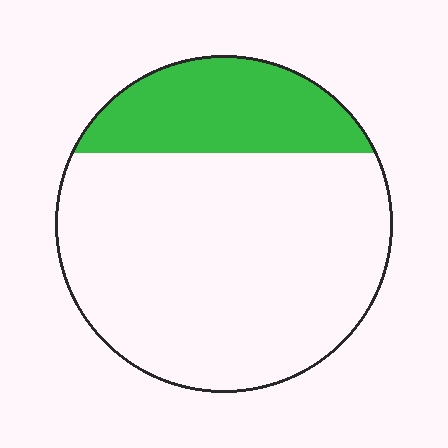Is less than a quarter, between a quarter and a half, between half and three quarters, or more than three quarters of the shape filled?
Less than a quarter.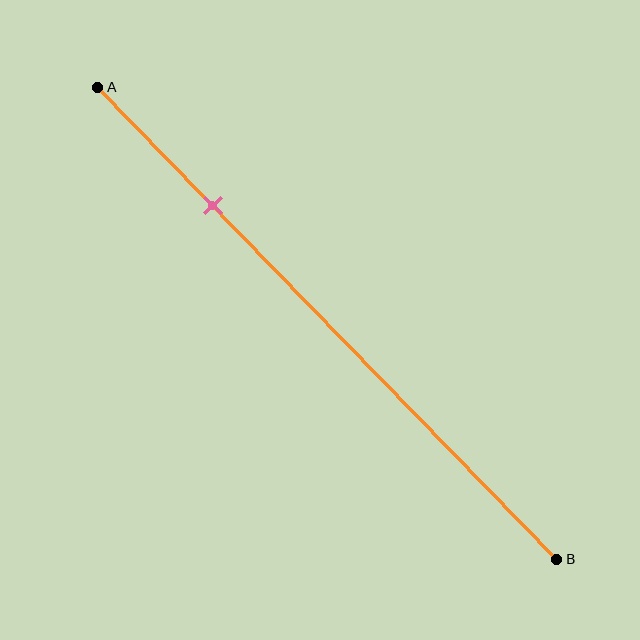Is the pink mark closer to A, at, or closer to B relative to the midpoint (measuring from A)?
The pink mark is closer to point A than the midpoint of segment AB.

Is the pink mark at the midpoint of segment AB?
No, the mark is at about 25% from A, not at the 50% midpoint.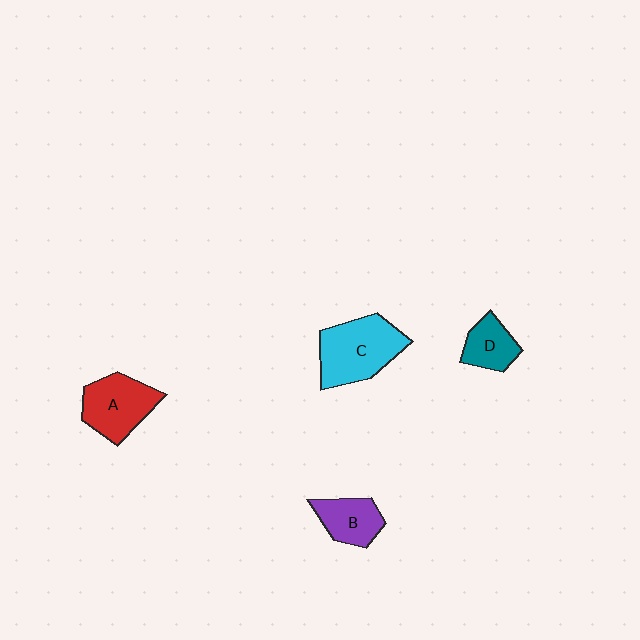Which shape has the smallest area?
Shape D (teal).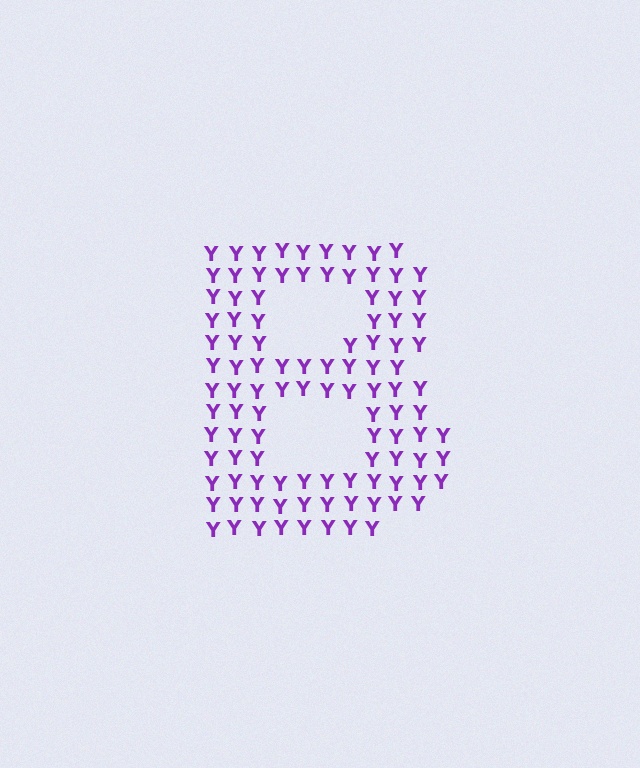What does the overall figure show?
The overall figure shows the letter B.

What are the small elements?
The small elements are letter Y's.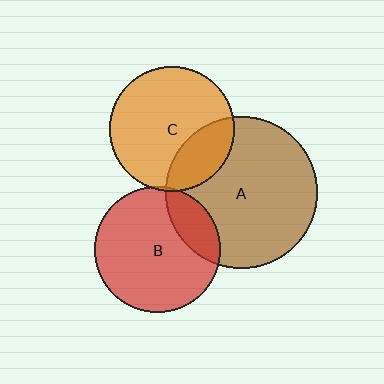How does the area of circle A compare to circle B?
Approximately 1.5 times.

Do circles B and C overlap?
Yes.